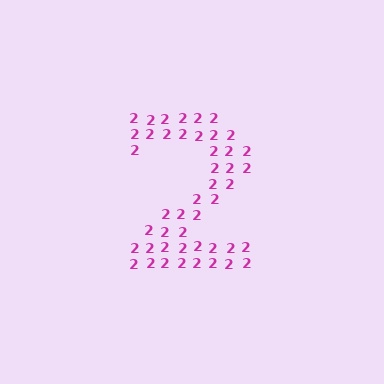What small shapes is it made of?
It is made of small digit 2's.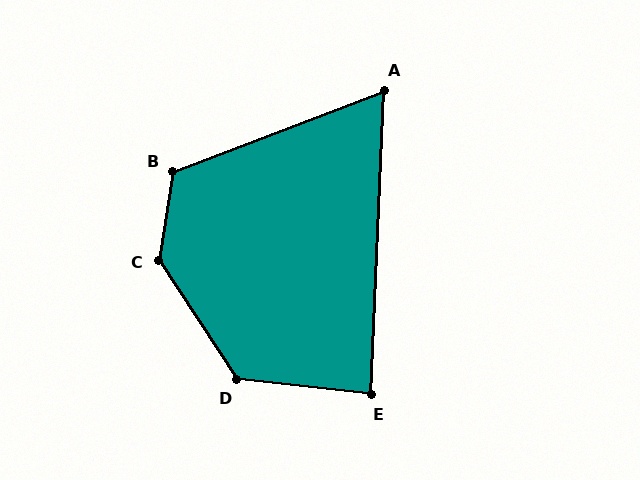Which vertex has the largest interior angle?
C, at approximately 138 degrees.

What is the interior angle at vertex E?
Approximately 86 degrees (approximately right).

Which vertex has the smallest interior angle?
A, at approximately 67 degrees.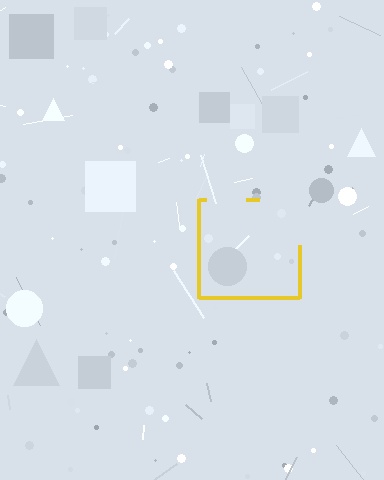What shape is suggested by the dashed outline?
The dashed outline suggests a square.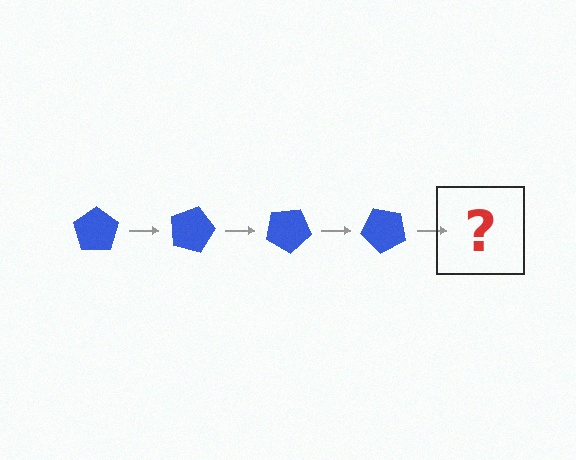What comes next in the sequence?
The next element should be a blue pentagon rotated 60 degrees.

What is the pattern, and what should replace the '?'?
The pattern is that the pentagon rotates 15 degrees each step. The '?' should be a blue pentagon rotated 60 degrees.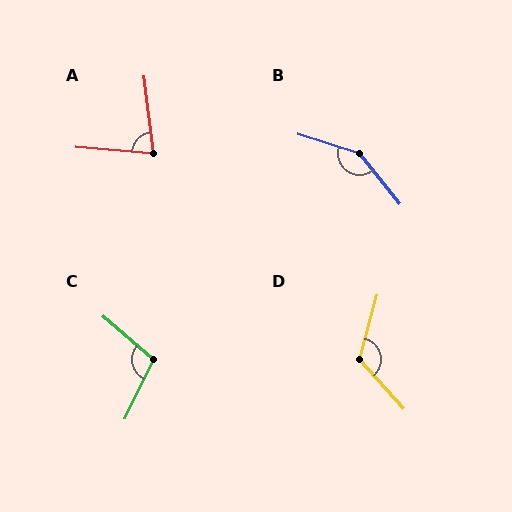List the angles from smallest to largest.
A (78°), C (105°), D (123°), B (147°).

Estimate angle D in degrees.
Approximately 123 degrees.